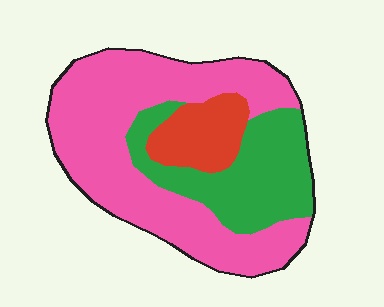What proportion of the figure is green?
Green takes up about one quarter (1/4) of the figure.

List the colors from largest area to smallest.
From largest to smallest: pink, green, red.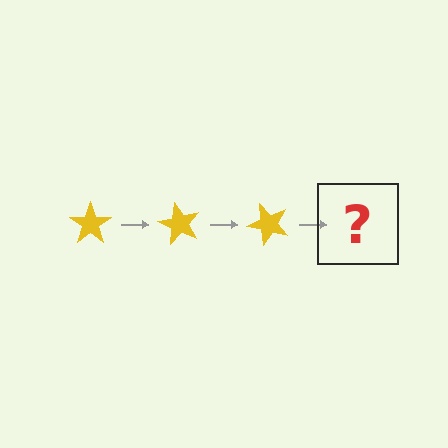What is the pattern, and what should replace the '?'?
The pattern is that the star rotates 60 degrees each step. The '?' should be a yellow star rotated 180 degrees.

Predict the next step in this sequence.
The next step is a yellow star rotated 180 degrees.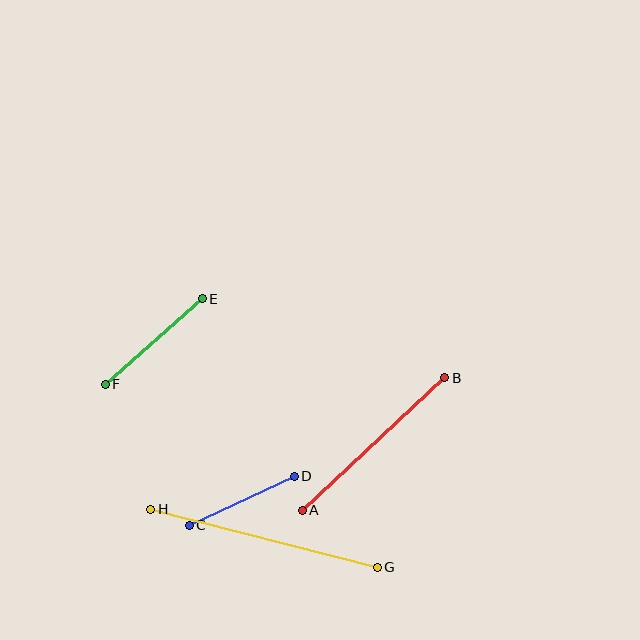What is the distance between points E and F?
The distance is approximately 129 pixels.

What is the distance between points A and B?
The distance is approximately 194 pixels.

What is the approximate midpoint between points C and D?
The midpoint is at approximately (242, 501) pixels.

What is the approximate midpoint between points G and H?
The midpoint is at approximately (264, 538) pixels.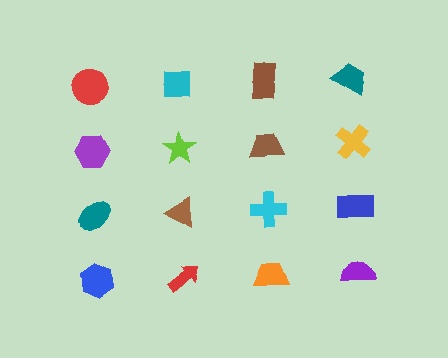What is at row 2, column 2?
A lime star.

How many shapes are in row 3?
4 shapes.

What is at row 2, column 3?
A brown trapezoid.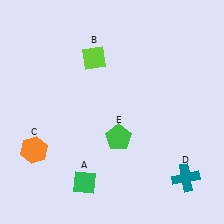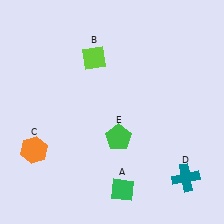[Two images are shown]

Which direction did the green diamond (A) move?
The green diamond (A) moved right.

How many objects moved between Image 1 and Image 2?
1 object moved between the two images.